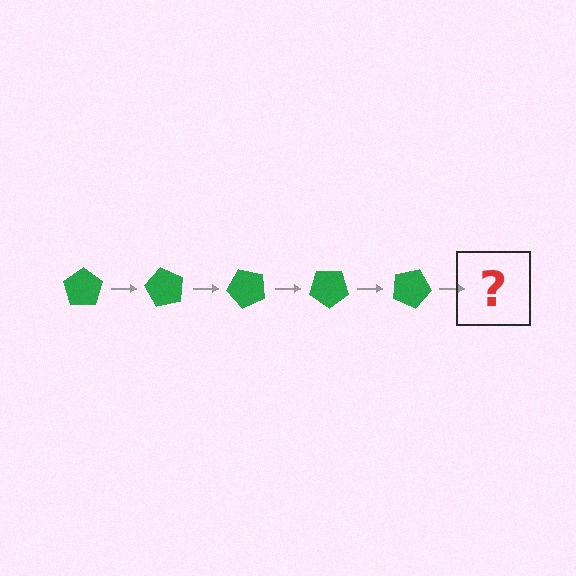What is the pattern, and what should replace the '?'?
The pattern is that the pentagon rotates 60 degrees each step. The '?' should be a green pentagon rotated 300 degrees.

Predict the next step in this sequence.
The next step is a green pentagon rotated 300 degrees.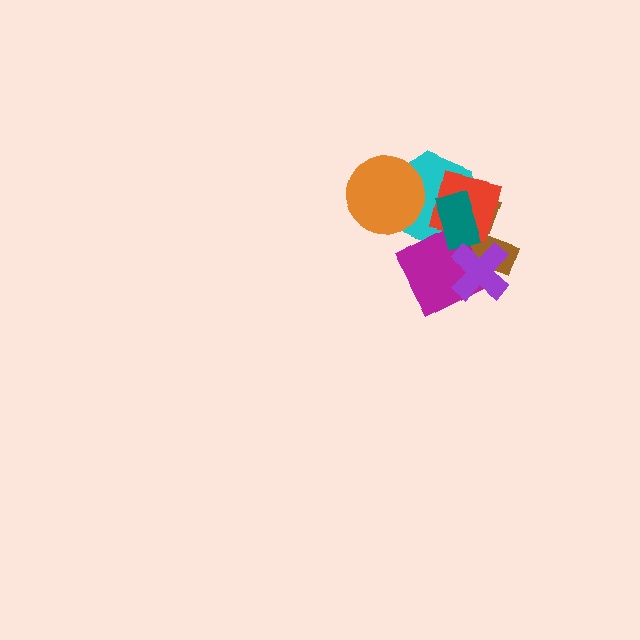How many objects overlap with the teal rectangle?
4 objects overlap with the teal rectangle.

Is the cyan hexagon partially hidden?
Yes, it is partially covered by another shape.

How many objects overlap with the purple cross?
2 objects overlap with the purple cross.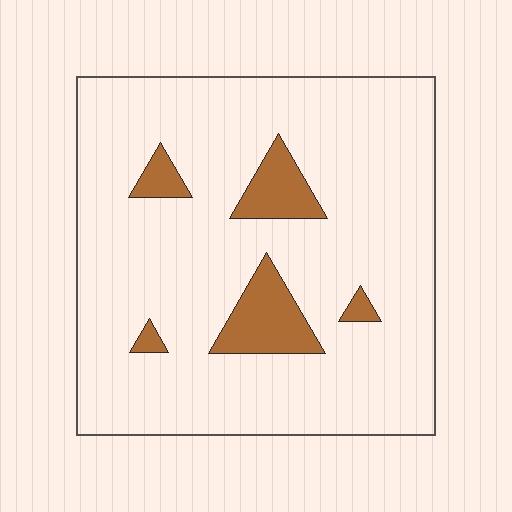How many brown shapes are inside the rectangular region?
5.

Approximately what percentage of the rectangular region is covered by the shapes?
Approximately 10%.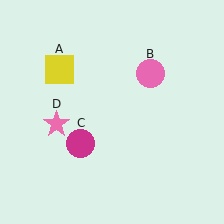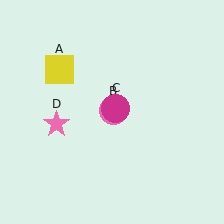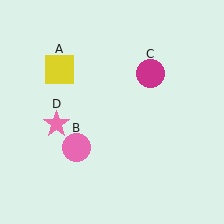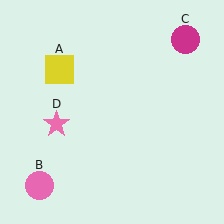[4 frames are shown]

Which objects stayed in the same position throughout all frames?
Yellow square (object A) and pink star (object D) remained stationary.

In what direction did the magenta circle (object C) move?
The magenta circle (object C) moved up and to the right.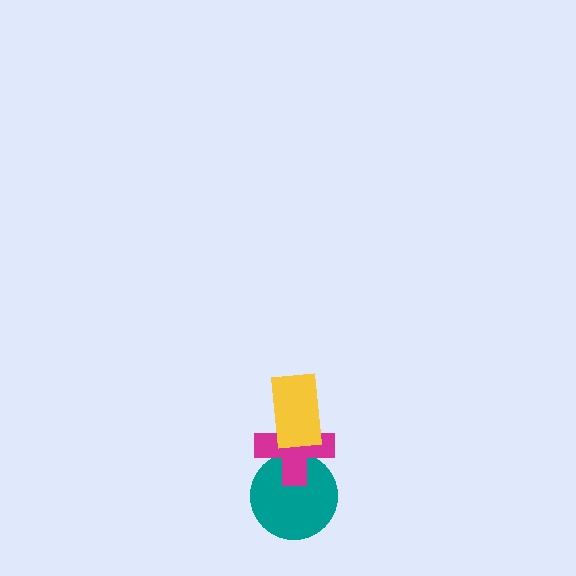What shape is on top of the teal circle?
The magenta cross is on top of the teal circle.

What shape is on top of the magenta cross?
The yellow rectangle is on top of the magenta cross.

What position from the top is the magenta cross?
The magenta cross is 2nd from the top.